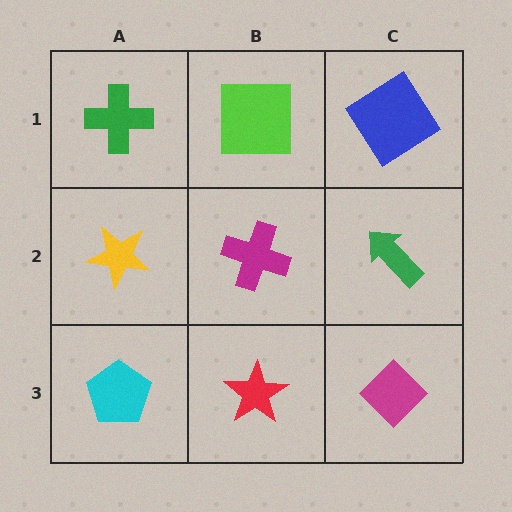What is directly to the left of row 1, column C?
A lime square.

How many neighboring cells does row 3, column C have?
2.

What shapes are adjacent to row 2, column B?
A lime square (row 1, column B), a red star (row 3, column B), a yellow star (row 2, column A), a green arrow (row 2, column C).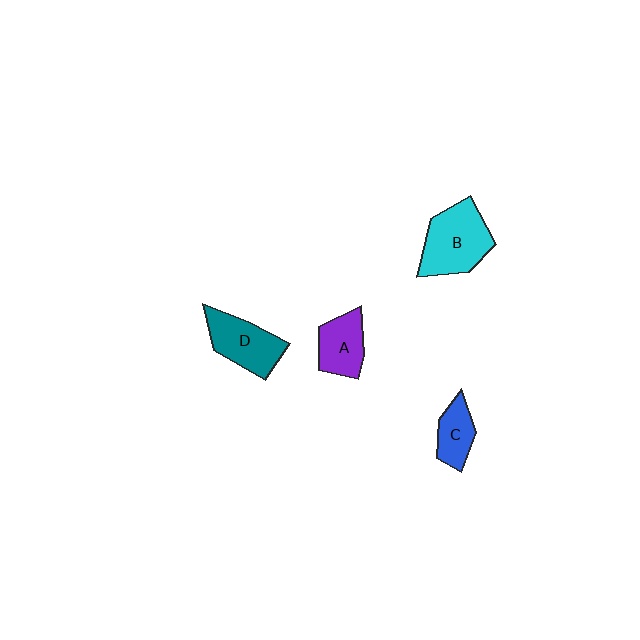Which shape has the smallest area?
Shape C (blue).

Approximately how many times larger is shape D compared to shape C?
Approximately 1.6 times.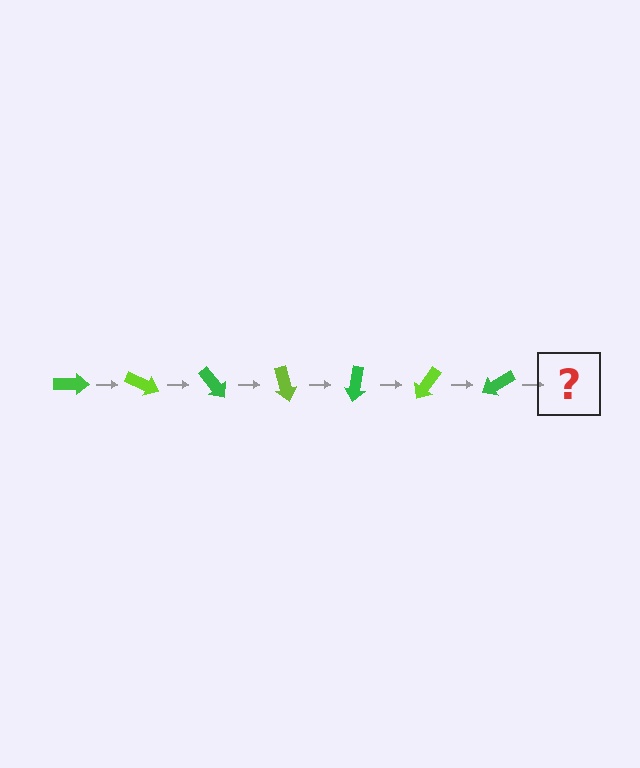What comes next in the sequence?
The next element should be a lime arrow, rotated 175 degrees from the start.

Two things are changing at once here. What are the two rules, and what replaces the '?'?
The two rules are that it rotates 25 degrees each step and the color cycles through green and lime. The '?' should be a lime arrow, rotated 175 degrees from the start.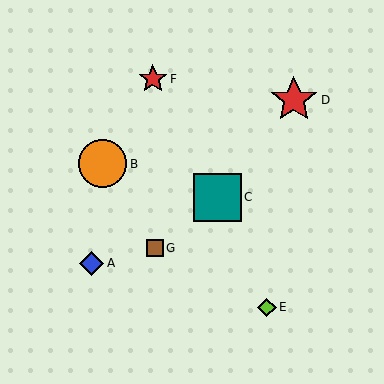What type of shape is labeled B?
Shape B is an orange circle.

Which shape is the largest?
The orange circle (labeled B) is the largest.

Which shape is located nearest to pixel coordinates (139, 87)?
The red star (labeled F) at (153, 79) is nearest to that location.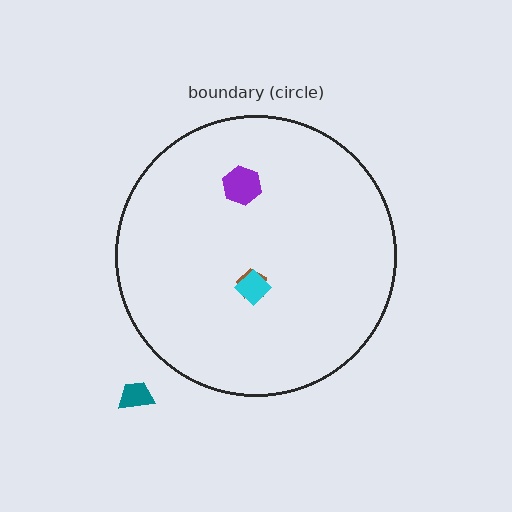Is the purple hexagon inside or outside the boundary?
Inside.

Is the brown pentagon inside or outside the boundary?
Inside.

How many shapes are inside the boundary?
3 inside, 1 outside.